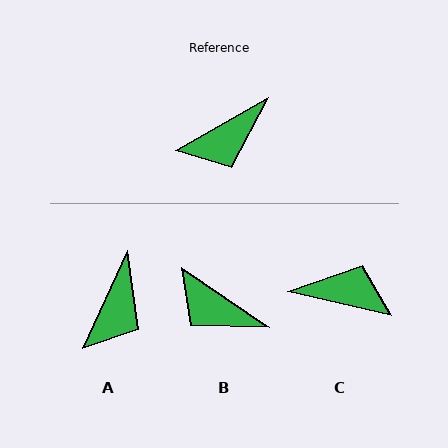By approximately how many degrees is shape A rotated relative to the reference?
Approximately 36 degrees counter-clockwise.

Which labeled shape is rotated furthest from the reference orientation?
C, about 138 degrees away.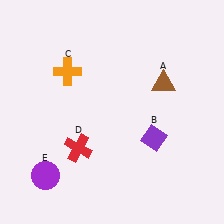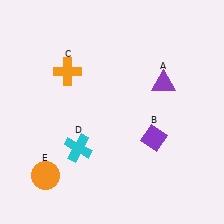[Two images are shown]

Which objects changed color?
A changed from brown to purple. D changed from red to cyan. E changed from purple to orange.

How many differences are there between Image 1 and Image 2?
There are 3 differences between the two images.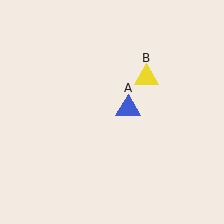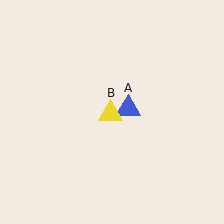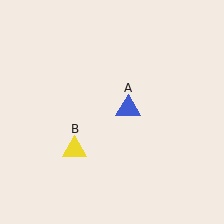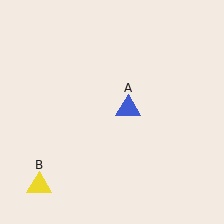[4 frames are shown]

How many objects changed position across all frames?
1 object changed position: yellow triangle (object B).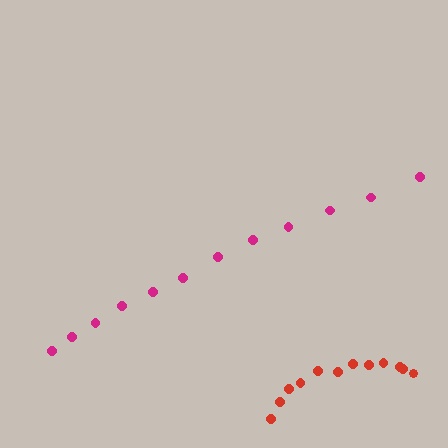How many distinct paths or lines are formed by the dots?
There are 2 distinct paths.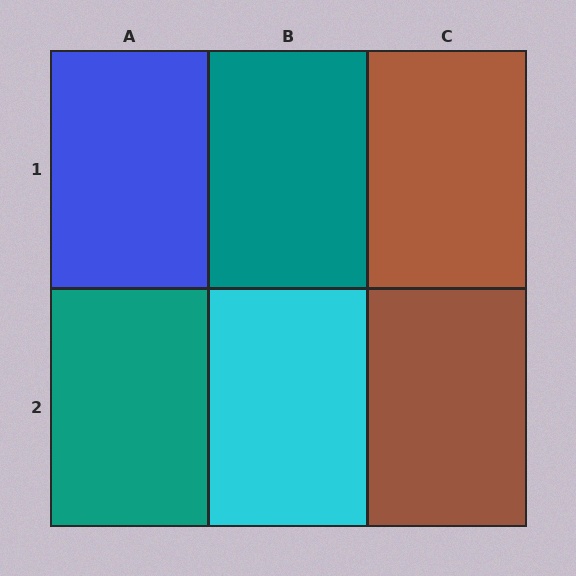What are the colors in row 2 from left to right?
Teal, cyan, brown.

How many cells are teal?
2 cells are teal.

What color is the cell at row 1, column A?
Blue.